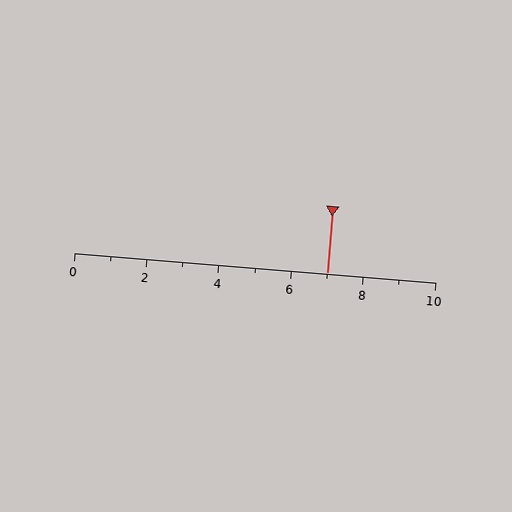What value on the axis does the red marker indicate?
The marker indicates approximately 7.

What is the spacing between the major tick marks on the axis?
The major ticks are spaced 2 apart.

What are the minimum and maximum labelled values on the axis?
The axis runs from 0 to 10.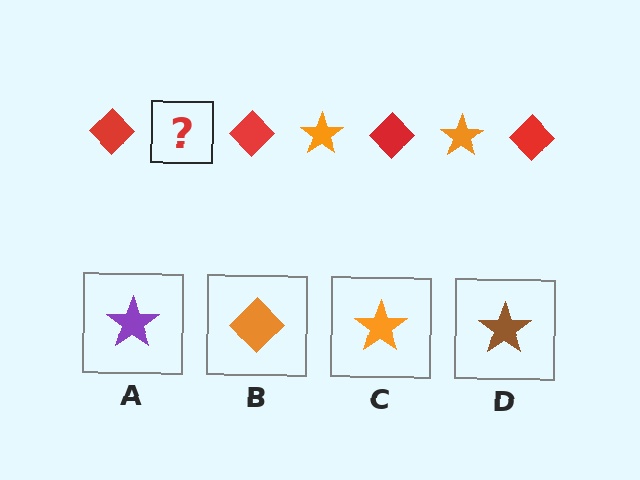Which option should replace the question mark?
Option C.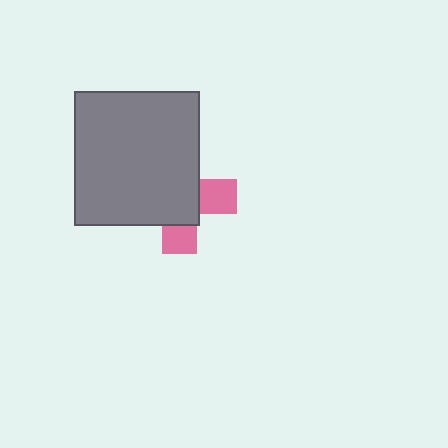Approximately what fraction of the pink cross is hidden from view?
Roughly 66% of the pink cross is hidden behind the gray rectangle.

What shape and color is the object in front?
The object in front is a gray rectangle.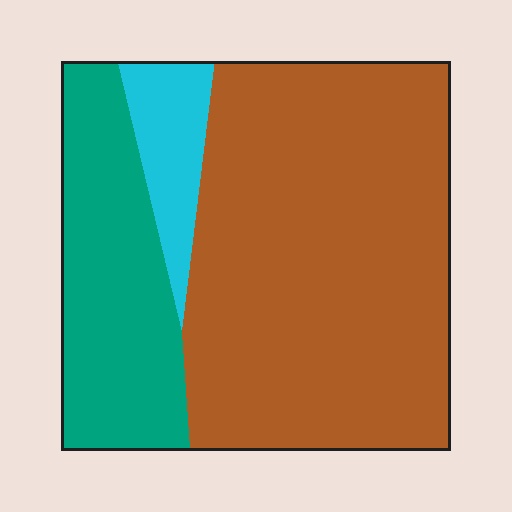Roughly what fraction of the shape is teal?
Teal covers about 25% of the shape.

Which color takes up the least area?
Cyan, at roughly 10%.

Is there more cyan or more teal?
Teal.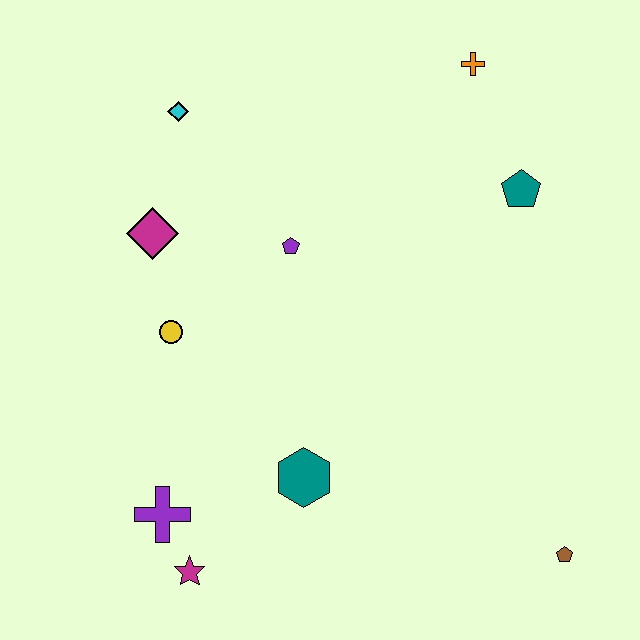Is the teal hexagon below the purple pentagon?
Yes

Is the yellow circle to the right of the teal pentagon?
No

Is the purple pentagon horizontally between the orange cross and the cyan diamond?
Yes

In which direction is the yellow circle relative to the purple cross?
The yellow circle is above the purple cross.